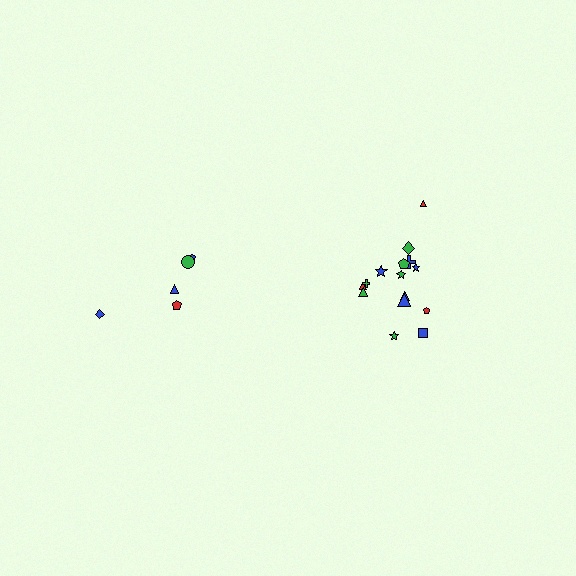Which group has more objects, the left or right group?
The right group.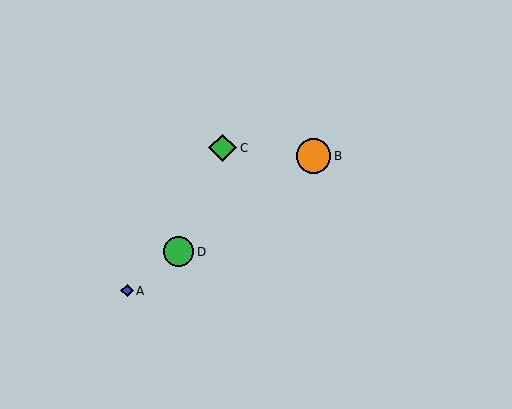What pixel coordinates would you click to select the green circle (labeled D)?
Click at (179, 252) to select the green circle D.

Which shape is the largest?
The orange circle (labeled B) is the largest.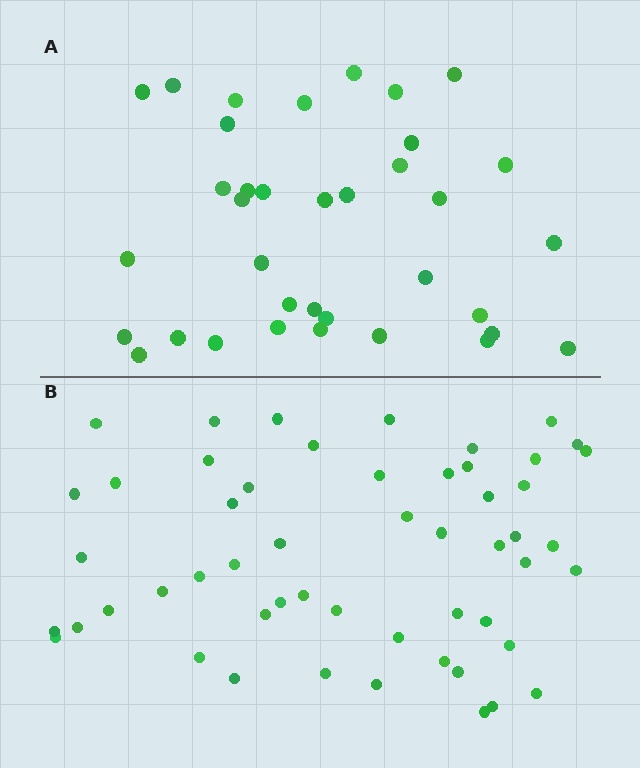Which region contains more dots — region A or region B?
Region B (the bottom region) has more dots.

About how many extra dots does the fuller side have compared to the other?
Region B has approximately 15 more dots than region A.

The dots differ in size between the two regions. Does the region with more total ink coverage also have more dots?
No. Region A has more total ink coverage because its dots are larger, but region B actually contains more individual dots. Total area can be misleading — the number of items is what matters here.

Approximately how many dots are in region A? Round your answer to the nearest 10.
About 40 dots. (The exact count is 36, which rounds to 40.)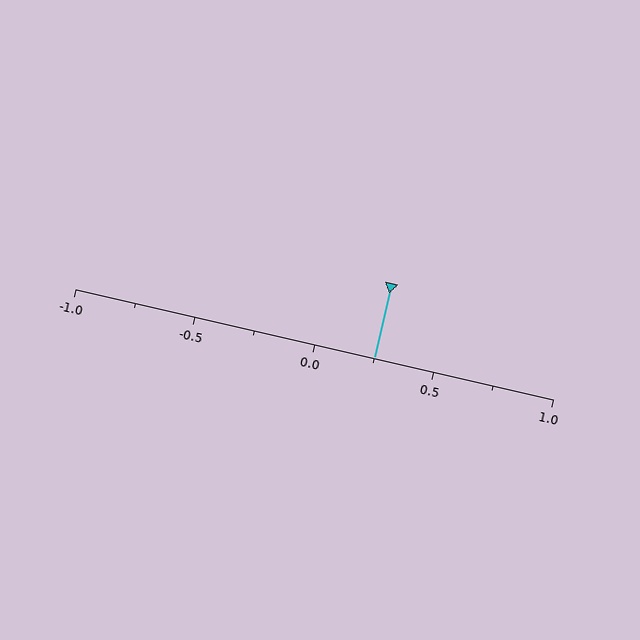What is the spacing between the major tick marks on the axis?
The major ticks are spaced 0.5 apart.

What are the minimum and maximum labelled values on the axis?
The axis runs from -1.0 to 1.0.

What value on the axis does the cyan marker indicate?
The marker indicates approximately 0.25.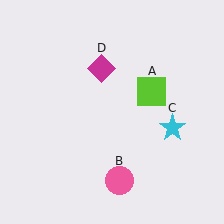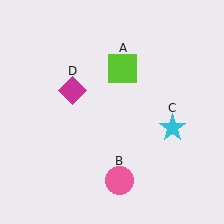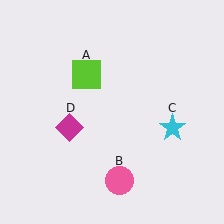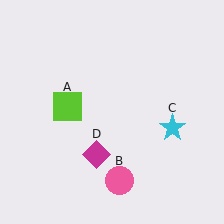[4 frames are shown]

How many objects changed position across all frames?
2 objects changed position: lime square (object A), magenta diamond (object D).